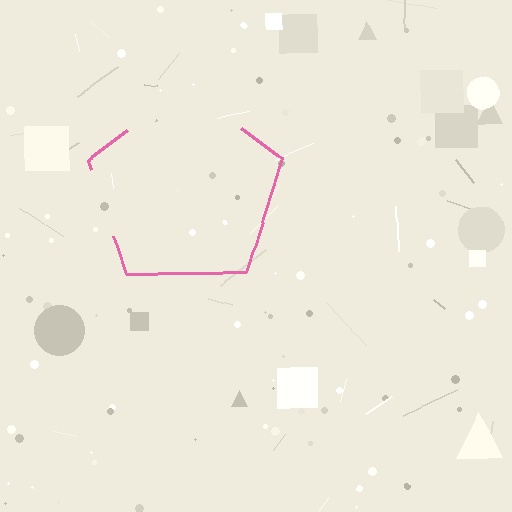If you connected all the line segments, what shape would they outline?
They would outline a pentagon.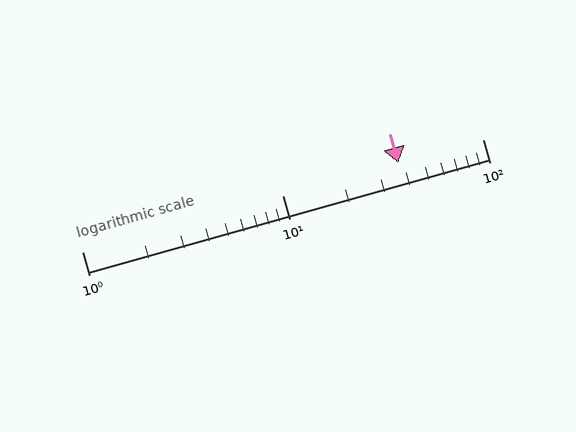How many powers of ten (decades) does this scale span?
The scale spans 2 decades, from 1 to 100.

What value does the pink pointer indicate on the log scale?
The pointer indicates approximately 38.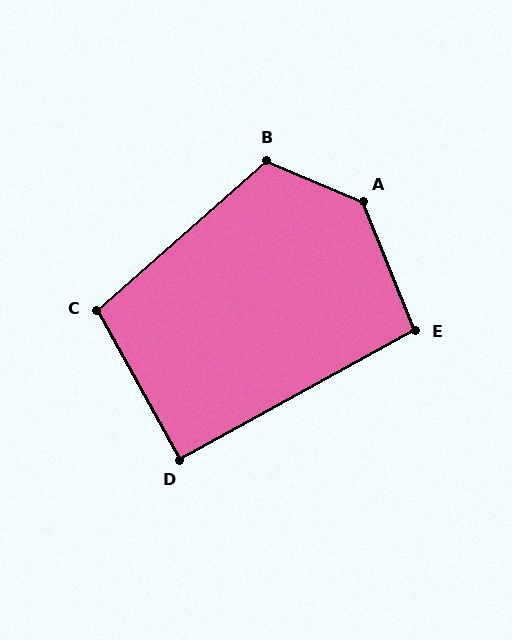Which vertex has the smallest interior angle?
D, at approximately 90 degrees.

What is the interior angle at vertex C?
Approximately 102 degrees (obtuse).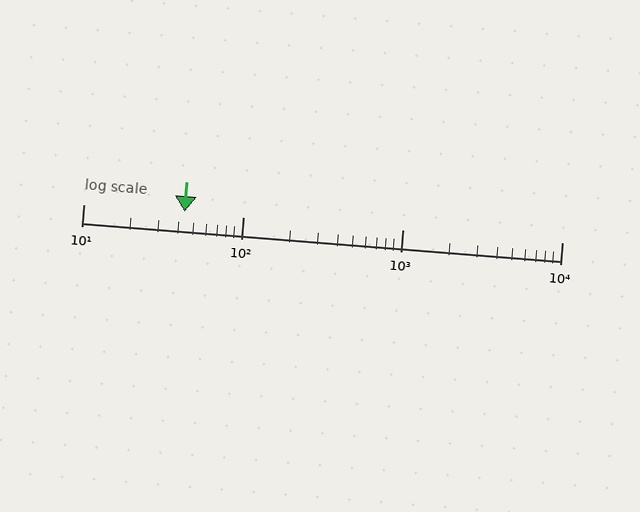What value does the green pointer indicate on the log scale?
The pointer indicates approximately 43.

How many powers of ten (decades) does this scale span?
The scale spans 3 decades, from 10 to 10000.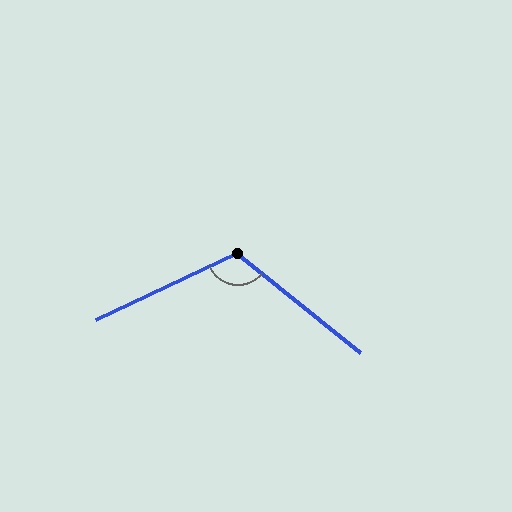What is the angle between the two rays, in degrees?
Approximately 116 degrees.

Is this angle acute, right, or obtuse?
It is obtuse.